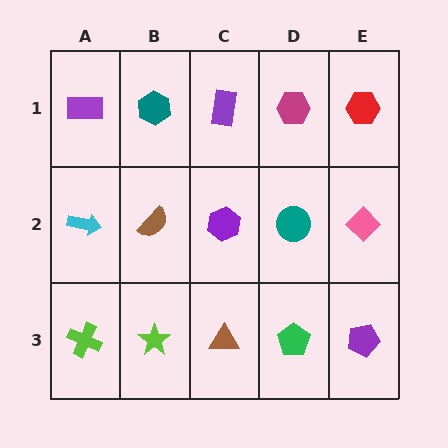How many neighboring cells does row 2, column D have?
4.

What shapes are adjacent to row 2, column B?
A teal hexagon (row 1, column B), a lime star (row 3, column B), a cyan arrow (row 2, column A), a purple hexagon (row 2, column C).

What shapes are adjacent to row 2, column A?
A purple rectangle (row 1, column A), a lime cross (row 3, column A), a brown semicircle (row 2, column B).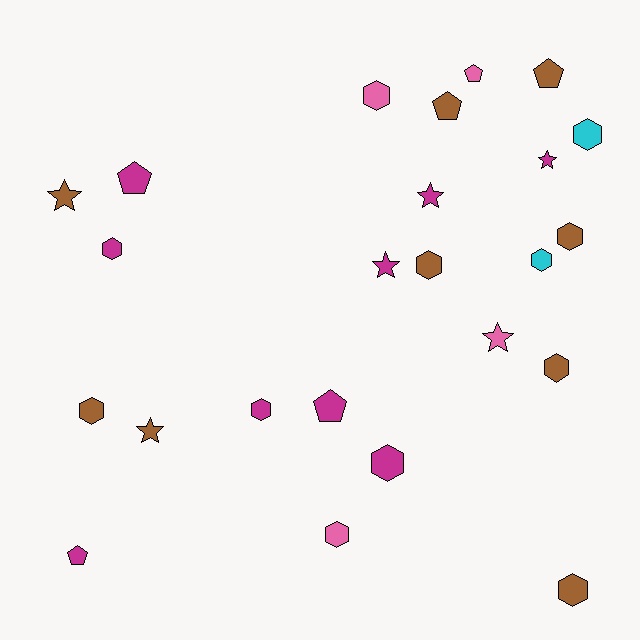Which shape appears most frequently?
Hexagon, with 12 objects.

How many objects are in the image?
There are 24 objects.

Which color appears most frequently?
Magenta, with 9 objects.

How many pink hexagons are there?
There are 2 pink hexagons.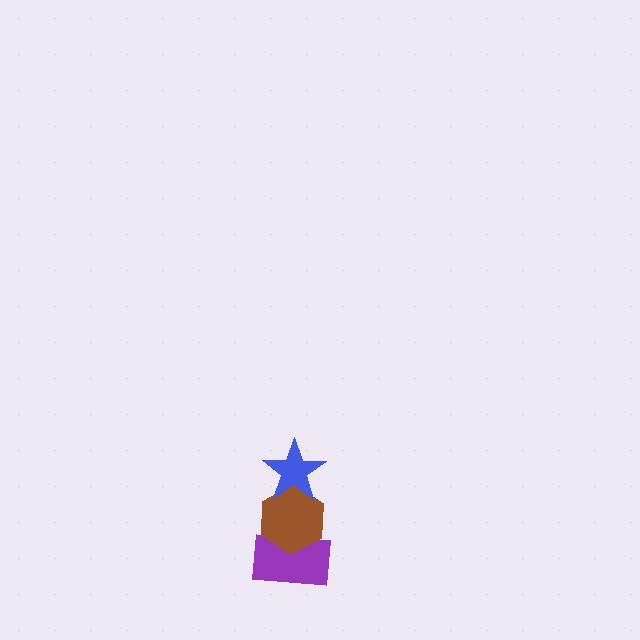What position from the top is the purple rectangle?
The purple rectangle is 3rd from the top.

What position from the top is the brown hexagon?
The brown hexagon is 2nd from the top.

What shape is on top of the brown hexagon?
The blue star is on top of the brown hexagon.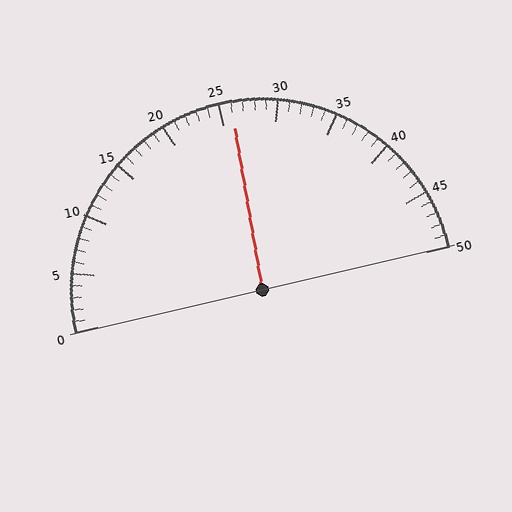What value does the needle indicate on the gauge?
The needle indicates approximately 26.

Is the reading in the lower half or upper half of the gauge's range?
The reading is in the upper half of the range (0 to 50).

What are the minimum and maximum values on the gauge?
The gauge ranges from 0 to 50.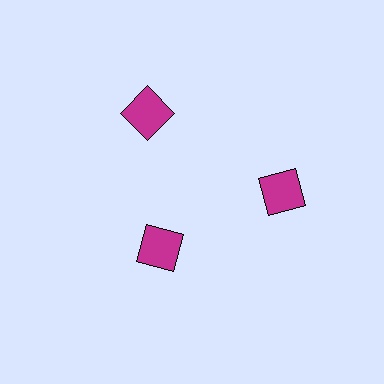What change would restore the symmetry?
The symmetry would be restored by moving it outward, back onto the ring so that all 3 squares sit at equal angles and equal distance from the center.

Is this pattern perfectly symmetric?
No. The 3 magenta squares are arranged in a ring, but one element near the 7 o'clock position is pulled inward toward the center, breaking the 3-fold rotational symmetry.